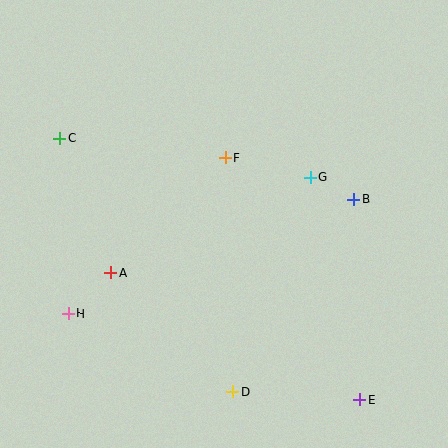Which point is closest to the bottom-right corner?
Point E is closest to the bottom-right corner.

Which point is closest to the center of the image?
Point F at (226, 158) is closest to the center.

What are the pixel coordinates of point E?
Point E is at (360, 400).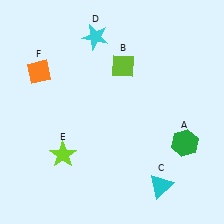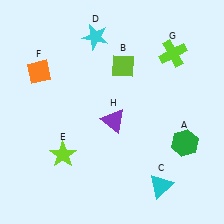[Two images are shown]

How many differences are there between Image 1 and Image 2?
There are 2 differences between the two images.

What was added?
A lime cross (G), a purple triangle (H) were added in Image 2.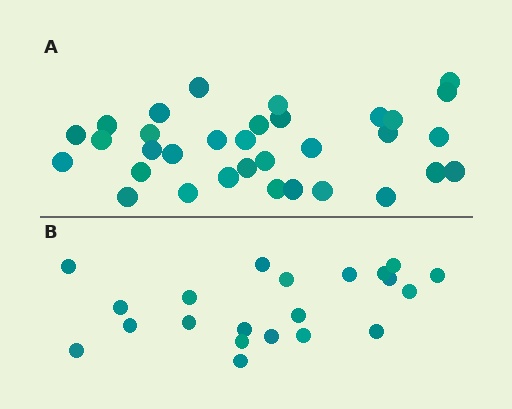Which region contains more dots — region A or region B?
Region A (the top region) has more dots.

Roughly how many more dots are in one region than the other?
Region A has roughly 12 or so more dots than region B.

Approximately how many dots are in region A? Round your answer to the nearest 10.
About 30 dots. (The exact count is 33, which rounds to 30.)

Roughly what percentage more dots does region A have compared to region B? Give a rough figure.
About 55% more.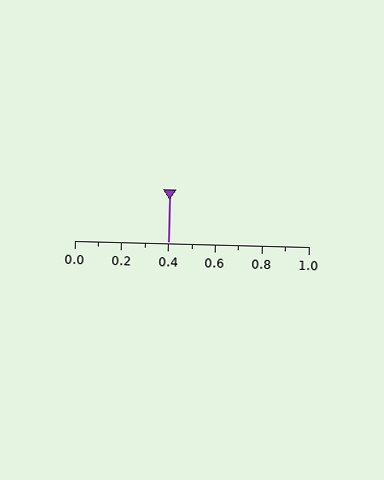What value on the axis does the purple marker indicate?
The marker indicates approximately 0.4.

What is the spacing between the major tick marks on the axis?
The major ticks are spaced 0.2 apart.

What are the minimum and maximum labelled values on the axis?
The axis runs from 0.0 to 1.0.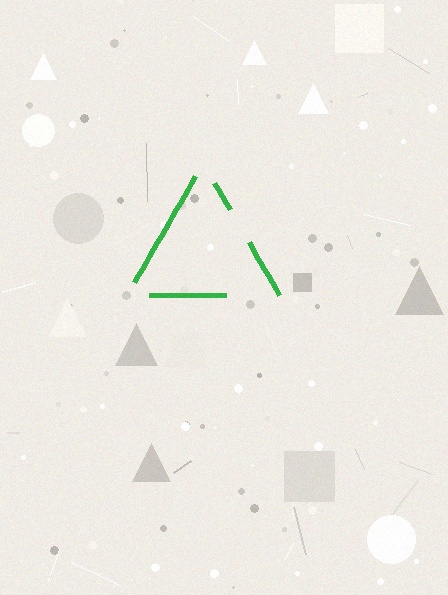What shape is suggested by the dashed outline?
The dashed outline suggests a triangle.